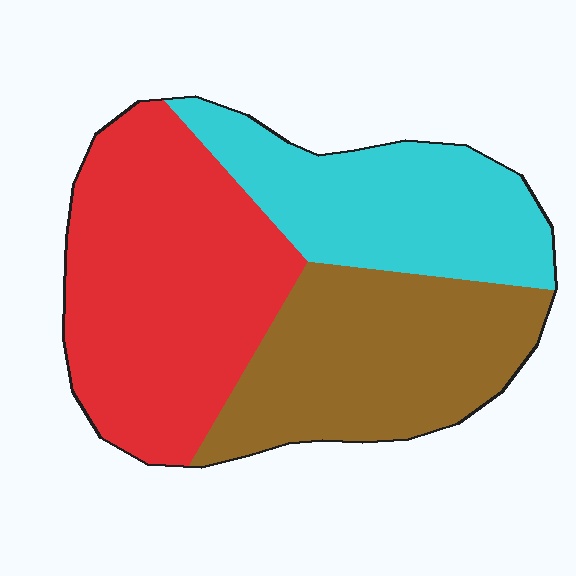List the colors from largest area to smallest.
From largest to smallest: red, brown, cyan.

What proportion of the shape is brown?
Brown covers 32% of the shape.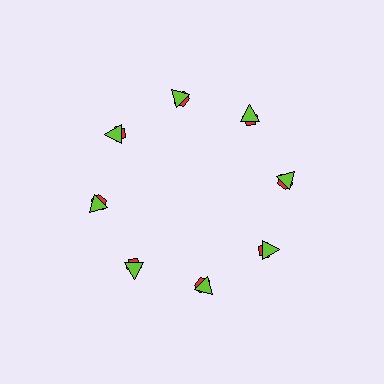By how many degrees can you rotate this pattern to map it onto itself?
The pattern maps onto itself every 45 degrees of rotation.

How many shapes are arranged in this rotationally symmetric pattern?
There are 16 shapes, arranged in 8 groups of 2.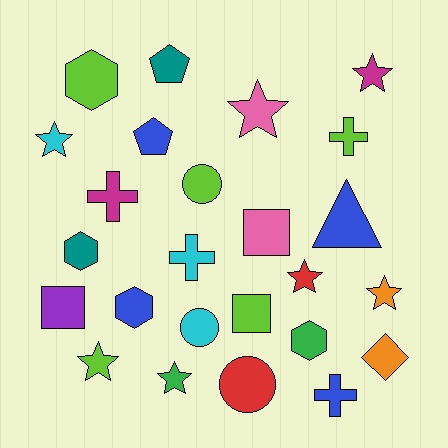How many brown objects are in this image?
There are no brown objects.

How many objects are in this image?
There are 25 objects.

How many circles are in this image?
There are 3 circles.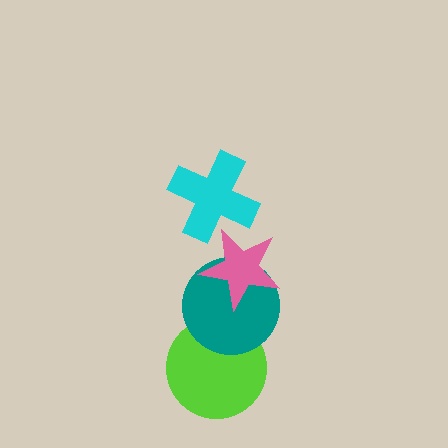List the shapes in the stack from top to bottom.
From top to bottom: the cyan cross, the pink star, the teal circle, the lime circle.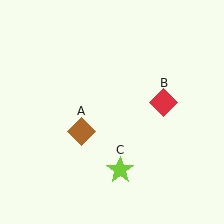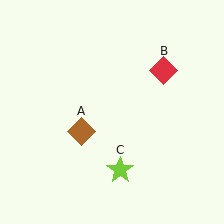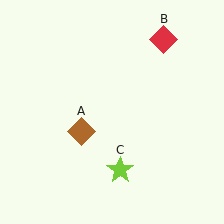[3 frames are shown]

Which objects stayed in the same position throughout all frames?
Brown diamond (object A) and lime star (object C) remained stationary.